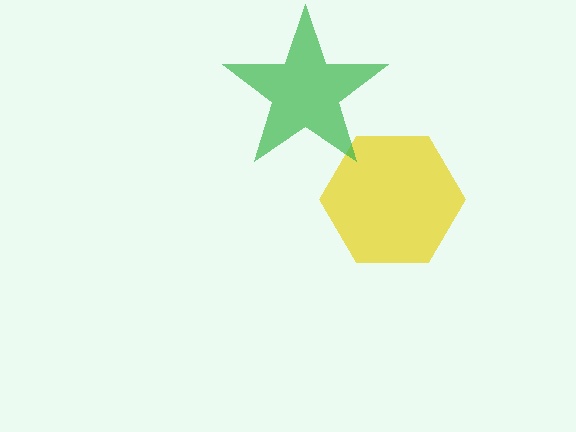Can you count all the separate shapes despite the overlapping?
Yes, there are 2 separate shapes.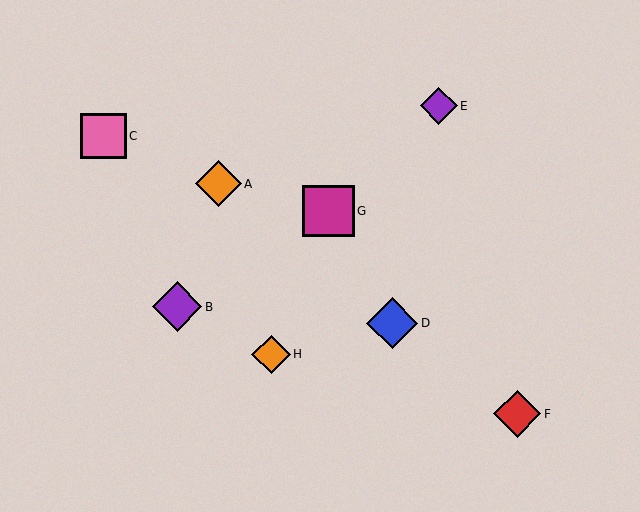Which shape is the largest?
The magenta square (labeled G) is the largest.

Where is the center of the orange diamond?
The center of the orange diamond is at (218, 184).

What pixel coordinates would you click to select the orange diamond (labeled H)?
Click at (271, 354) to select the orange diamond H.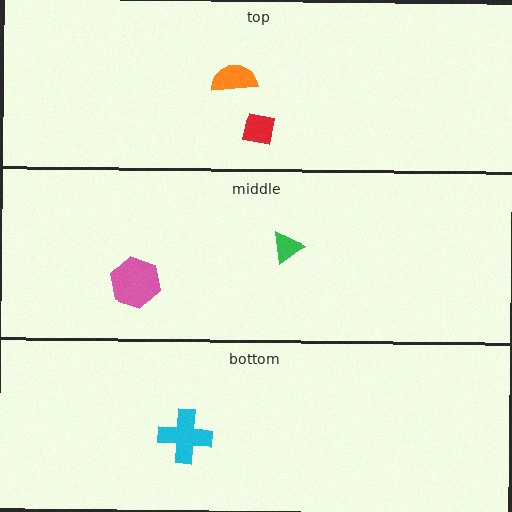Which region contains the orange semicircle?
The top region.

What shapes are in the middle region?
The pink hexagon, the green triangle.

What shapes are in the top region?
The red square, the orange semicircle.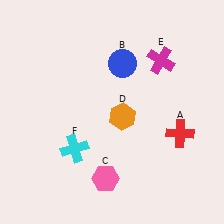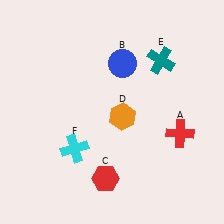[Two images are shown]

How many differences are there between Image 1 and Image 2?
There are 2 differences between the two images.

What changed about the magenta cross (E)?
In Image 1, E is magenta. In Image 2, it changed to teal.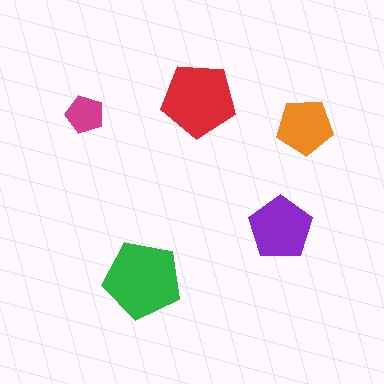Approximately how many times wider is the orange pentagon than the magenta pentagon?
About 1.5 times wider.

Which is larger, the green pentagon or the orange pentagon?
The green one.